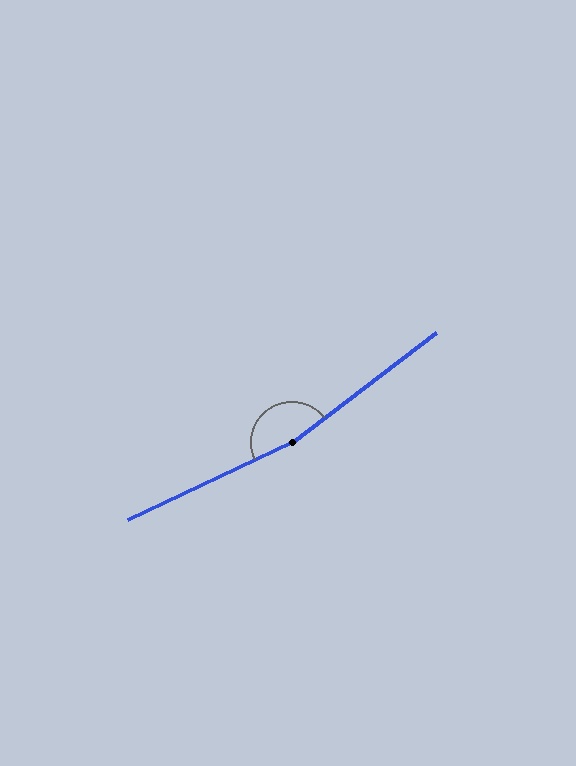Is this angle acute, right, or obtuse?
It is obtuse.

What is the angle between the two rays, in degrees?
Approximately 168 degrees.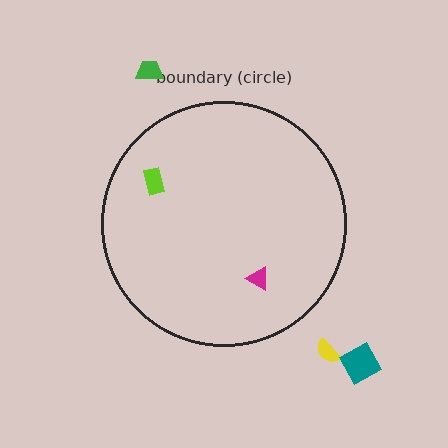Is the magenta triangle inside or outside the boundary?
Inside.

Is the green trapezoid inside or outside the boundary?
Outside.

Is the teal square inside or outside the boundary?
Outside.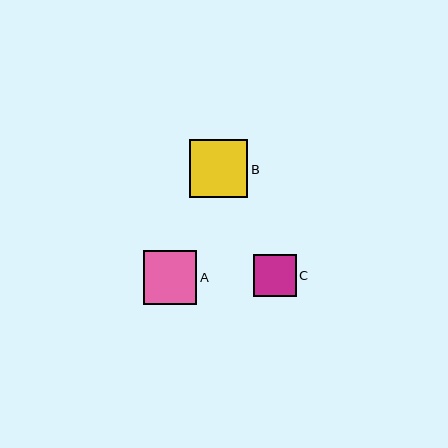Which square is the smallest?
Square C is the smallest with a size of approximately 42 pixels.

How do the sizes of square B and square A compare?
Square B and square A are approximately the same size.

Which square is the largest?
Square B is the largest with a size of approximately 58 pixels.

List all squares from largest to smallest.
From largest to smallest: B, A, C.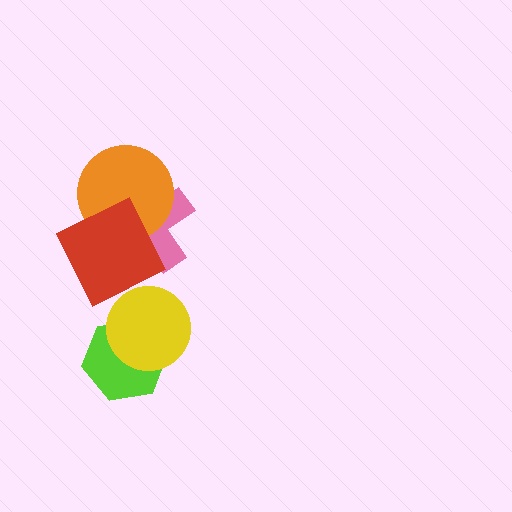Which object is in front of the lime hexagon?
The yellow circle is in front of the lime hexagon.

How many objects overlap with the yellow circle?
1 object overlaps with the yellow circle.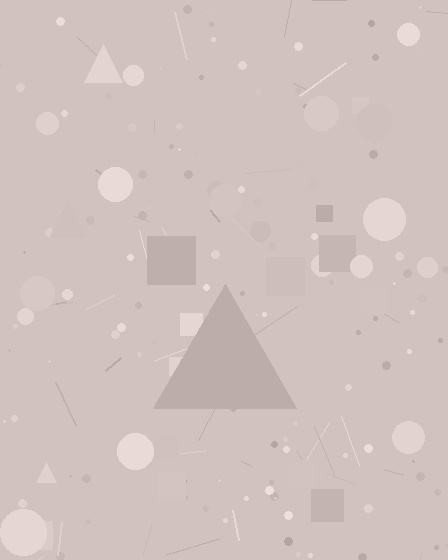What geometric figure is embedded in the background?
A triangle is embedded in the background.